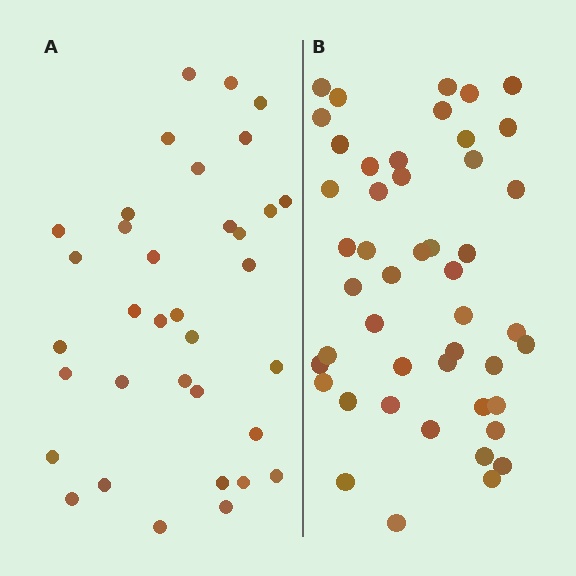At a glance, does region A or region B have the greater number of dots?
Region B (the right region) has more dots.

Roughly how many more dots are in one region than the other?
Region B has roughly 12 or so more dots than region A.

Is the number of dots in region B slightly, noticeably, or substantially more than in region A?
Region B has noticeably more, but not dramatically so. The ratio is roughly 1.3 to 1.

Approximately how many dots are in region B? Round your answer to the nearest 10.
About 50 dots. (The exact count is 47, which rounds to 50.)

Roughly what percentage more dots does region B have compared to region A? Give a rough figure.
About 35% more.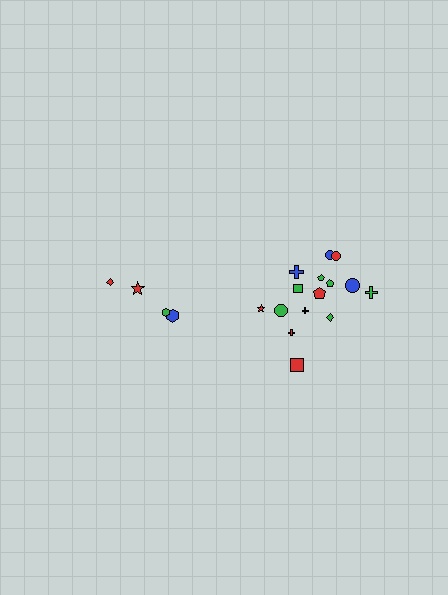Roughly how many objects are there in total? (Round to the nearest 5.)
Roughly 20 objects in total.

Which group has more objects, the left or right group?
The right group.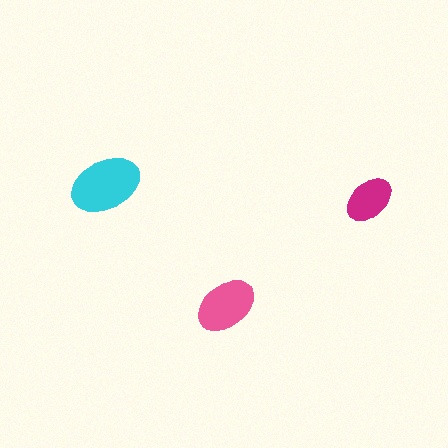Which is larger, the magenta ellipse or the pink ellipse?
The pink one.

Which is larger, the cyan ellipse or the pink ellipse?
The cyan one.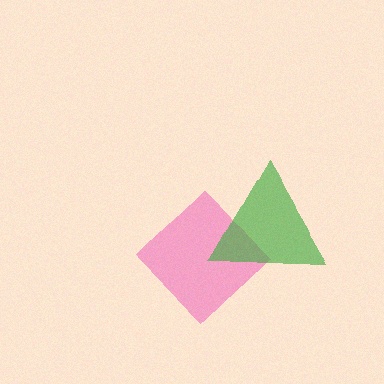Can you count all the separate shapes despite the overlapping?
Yes, there are 2 separate shapes.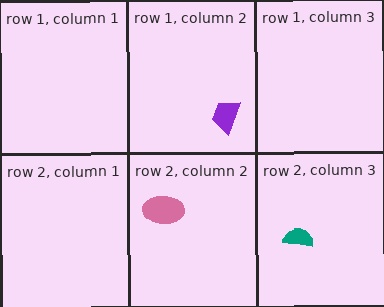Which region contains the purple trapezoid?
The row 1, column 2 region.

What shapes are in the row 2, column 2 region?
The pink ellipse.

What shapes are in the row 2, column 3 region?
The teal semicircle.